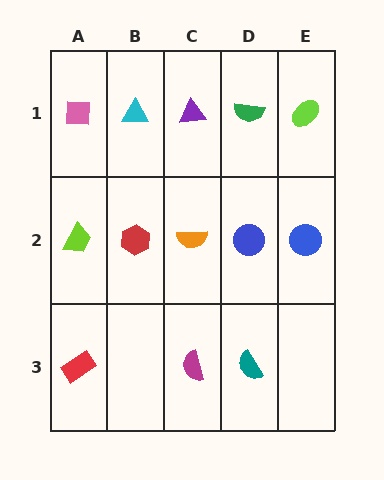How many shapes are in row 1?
5 shapes.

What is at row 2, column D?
A blue circle.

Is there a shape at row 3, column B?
No, that cell is empty.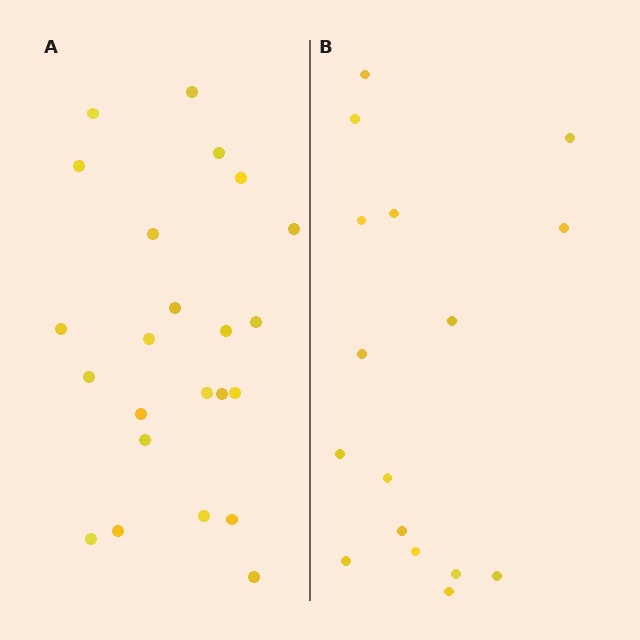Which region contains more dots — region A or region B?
Region A (the left region) has more dots.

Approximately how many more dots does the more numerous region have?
Region A has roughly 8 or so more dots than region B.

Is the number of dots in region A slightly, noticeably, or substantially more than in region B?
Region A has noticeably more, but not dramatically so. The ratio is roughly 1.4 to 1.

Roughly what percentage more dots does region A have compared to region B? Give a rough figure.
About 45% more.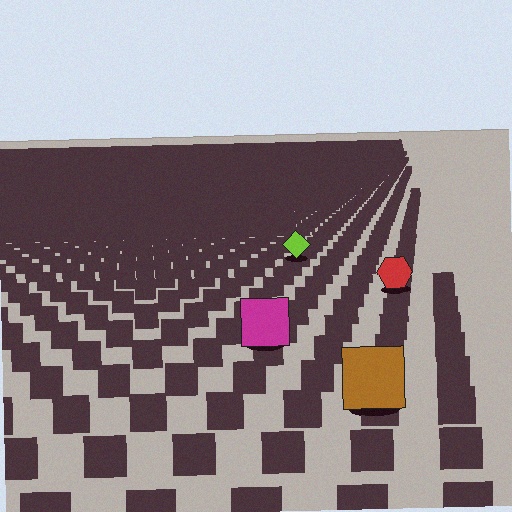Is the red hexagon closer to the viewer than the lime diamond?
Yes. The red hexagon is closer — you can tell from the texture gradient: the ground texture is coarser near it.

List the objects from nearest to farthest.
From nearest to farthest: the brown square, the magenta square, the red hexagon, the lime diamond.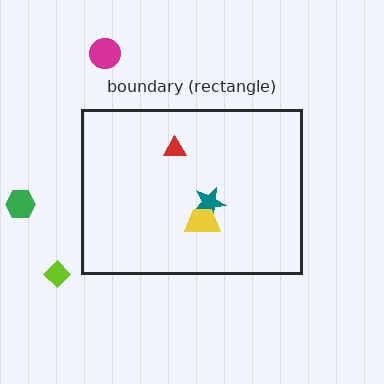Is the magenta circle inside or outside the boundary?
Outside.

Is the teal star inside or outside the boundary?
Inside.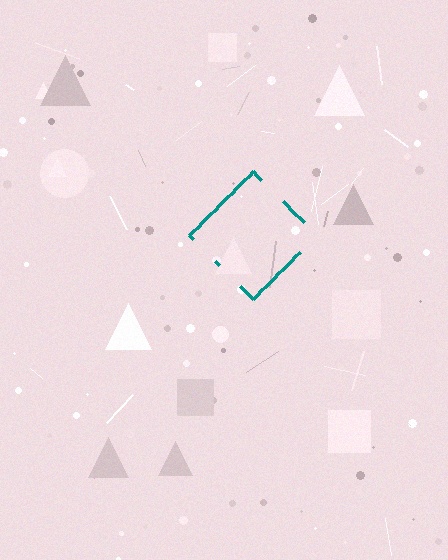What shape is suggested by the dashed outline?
The dashed outline suggests a diamond.